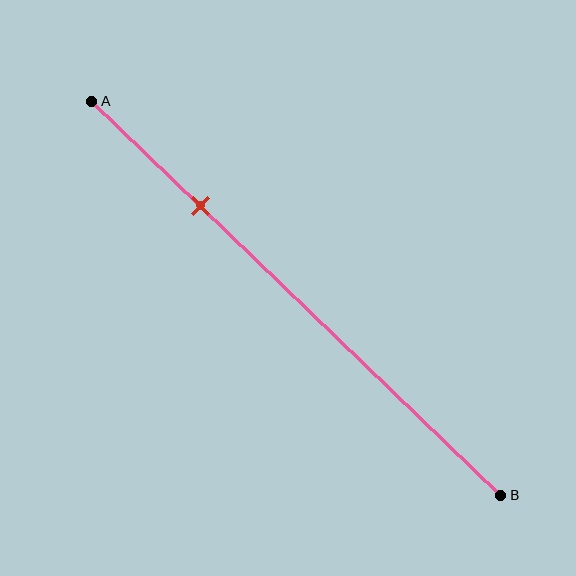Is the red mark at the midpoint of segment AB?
No, the mark is at about 25% from A, not at the 50% midpoint.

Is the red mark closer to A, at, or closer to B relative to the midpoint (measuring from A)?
The red mark is closer to point A than the midpoint of segment AB.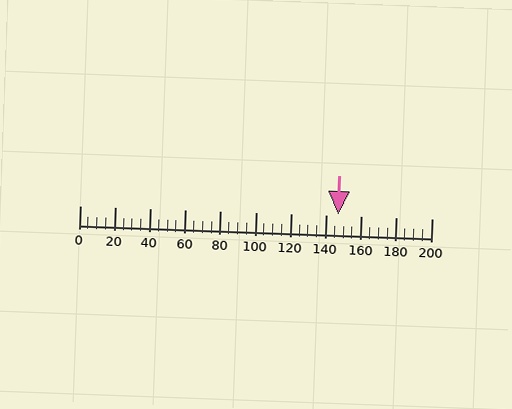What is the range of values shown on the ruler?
The ruler shows values from 0 to 200.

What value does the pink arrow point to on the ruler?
The pink arrow points to approximately 147.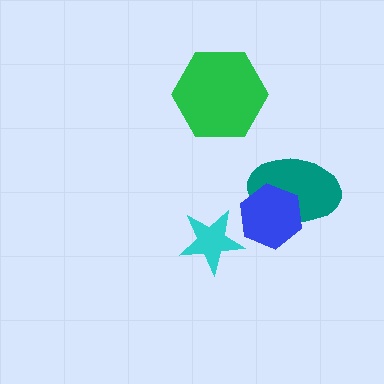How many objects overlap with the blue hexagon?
1 object overlaps with the blue hexagon.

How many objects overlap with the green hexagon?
0 objects overlap with the green hexagon.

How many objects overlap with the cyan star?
0 objects overlap with the cyan star.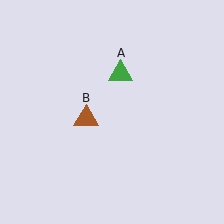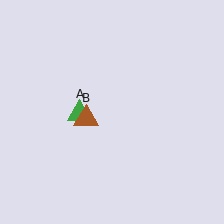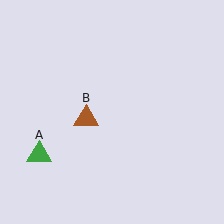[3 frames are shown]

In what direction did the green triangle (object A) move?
The green triangle (object A) moved down and to the left.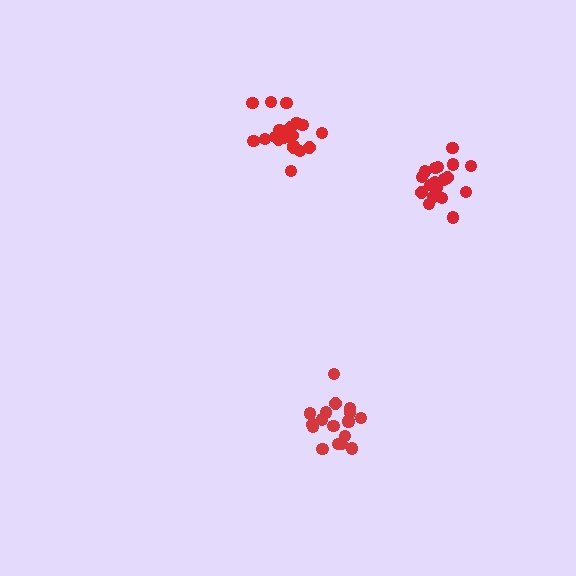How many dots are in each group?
Group 1: 18 dots, Group 2: 20 dots, Group 3: 18 dots (56 total).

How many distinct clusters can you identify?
There are 3 distinct clusters.